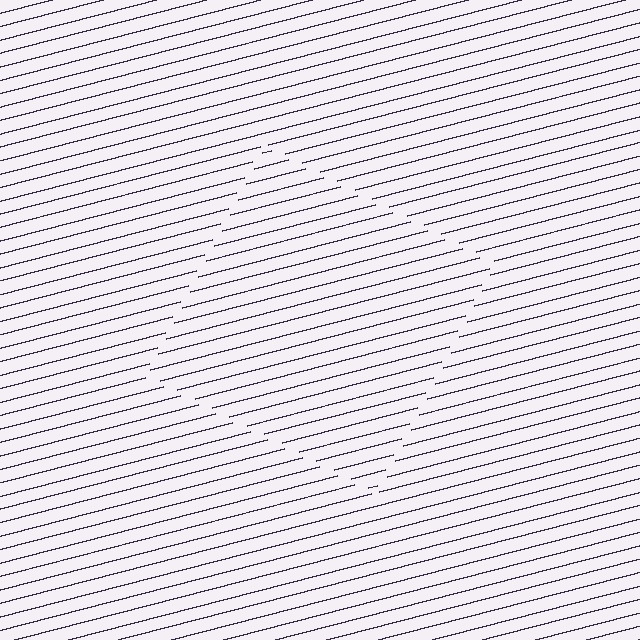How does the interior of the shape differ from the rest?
The interior of the shape contains the same grating, shifted by half a period — the contour is defined by the phase discontinuity where line-ends from the inner and outer gratings abut.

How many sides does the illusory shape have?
4 sides — the line-ends trace a square.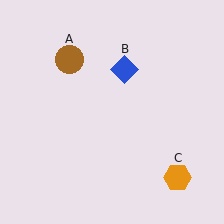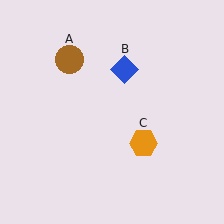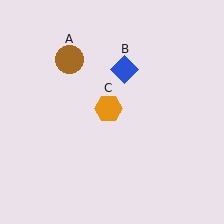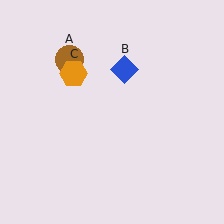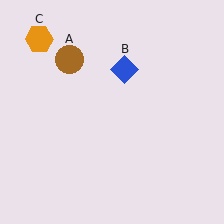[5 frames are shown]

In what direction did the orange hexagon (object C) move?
The orange hexagon (object C) moved up and to the left.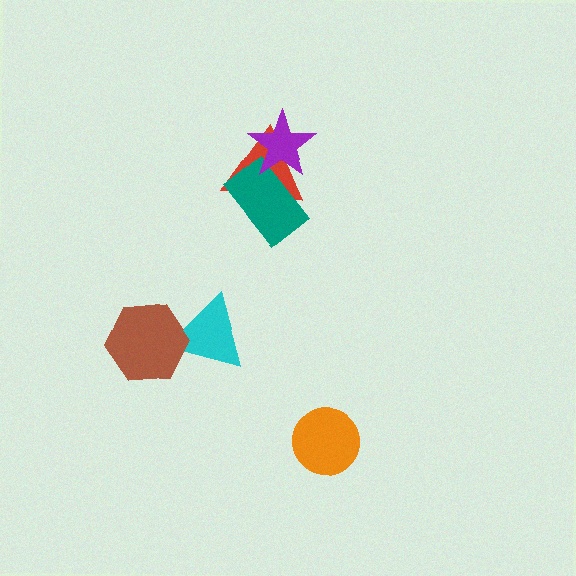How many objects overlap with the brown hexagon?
1 object overlaps with the brown hexagon.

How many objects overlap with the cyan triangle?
1 object overlaps with the cyan triangle.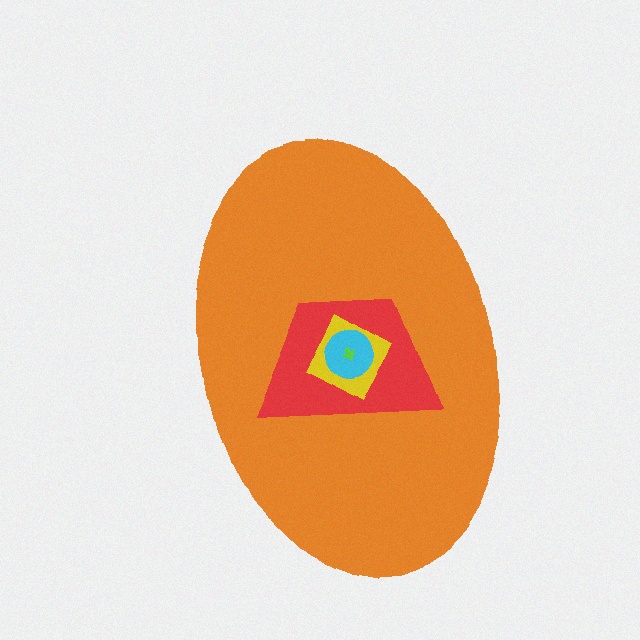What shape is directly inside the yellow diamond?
The cyan circle.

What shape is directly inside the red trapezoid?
The yellow diamond.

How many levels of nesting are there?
5.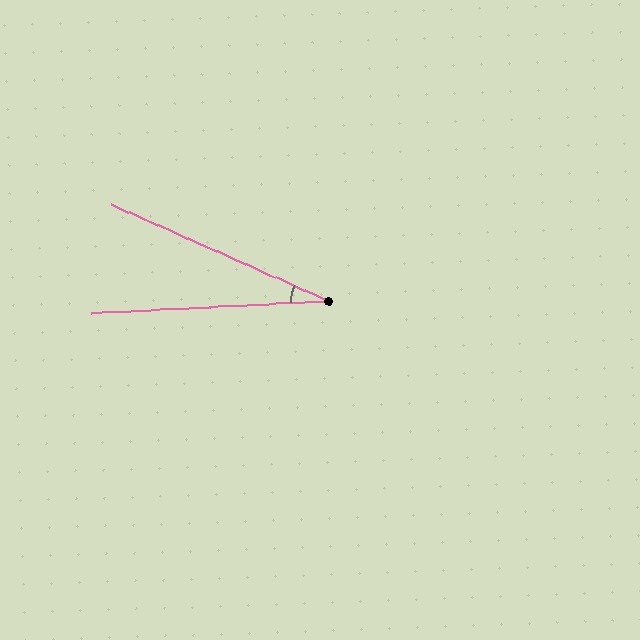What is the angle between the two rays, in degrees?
Approximately 27 degrees.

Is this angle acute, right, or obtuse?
It is acute.